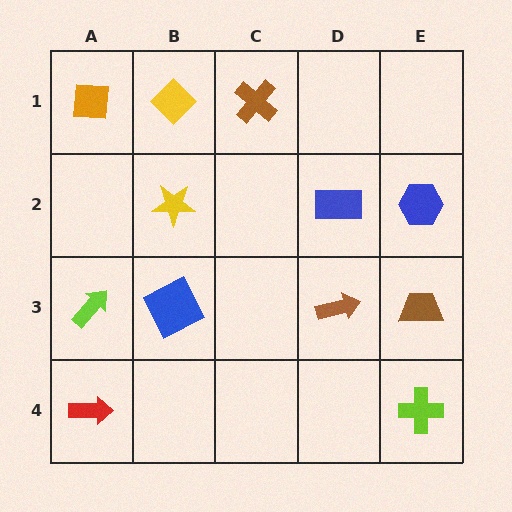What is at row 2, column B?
A yellow star.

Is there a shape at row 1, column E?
No, that cell is empty.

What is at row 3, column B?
A blue square.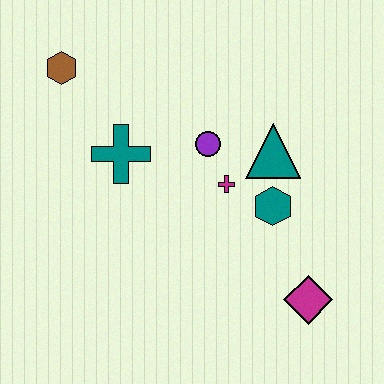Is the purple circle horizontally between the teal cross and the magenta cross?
Yes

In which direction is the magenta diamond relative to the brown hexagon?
The magenta diamond is to the right of the brown hexagon.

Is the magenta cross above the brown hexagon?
No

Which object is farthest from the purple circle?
The magenta diamond is farthest from the purple circle.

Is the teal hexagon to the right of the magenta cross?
Yes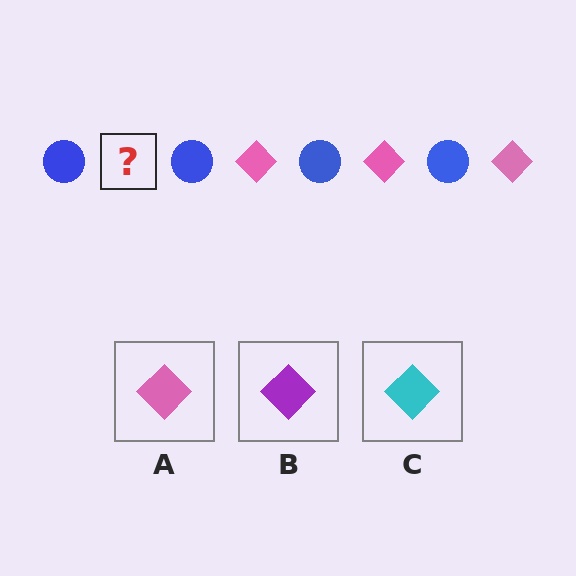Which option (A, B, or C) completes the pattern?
A.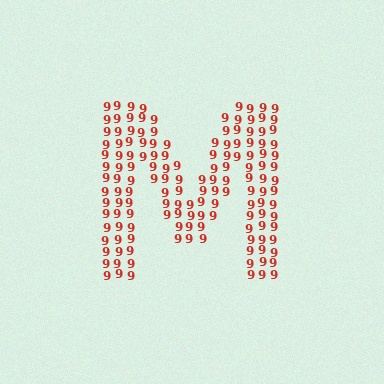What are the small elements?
The small elements are digit 9's.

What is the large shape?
The large shape is the letter M.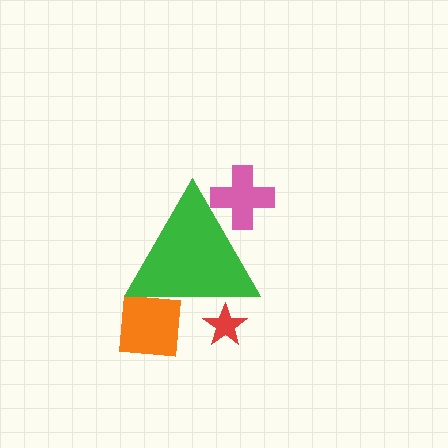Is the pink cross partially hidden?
Yes, the pink cross is partially hidden behind the green triangle.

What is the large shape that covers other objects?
A green triangle.